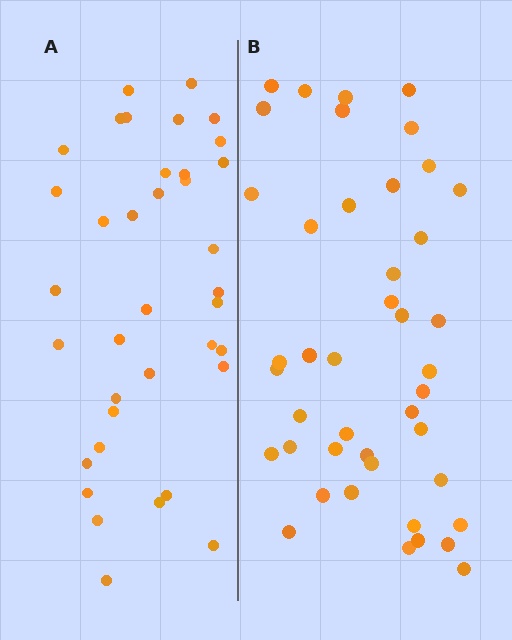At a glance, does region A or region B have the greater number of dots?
Region B (the right region) has more dots.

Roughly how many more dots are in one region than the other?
Region B has about 6 more dots than region A.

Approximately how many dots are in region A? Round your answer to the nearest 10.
About 40 dots. (The exact count is 37, which rounds to 40.)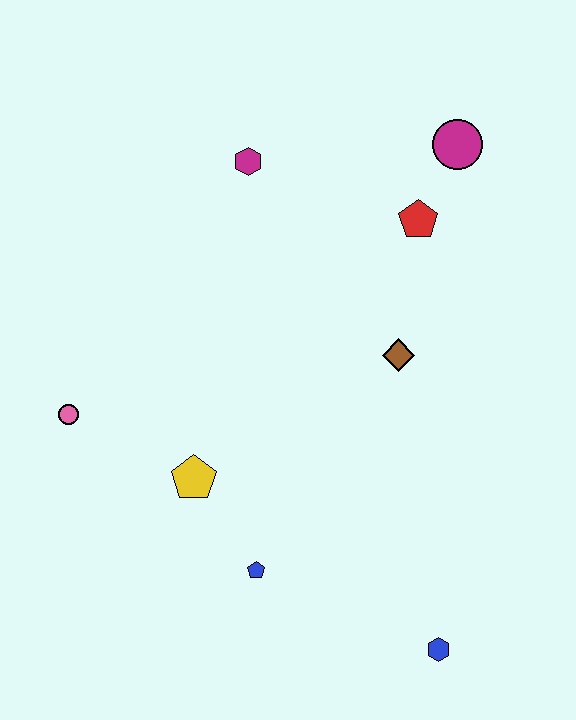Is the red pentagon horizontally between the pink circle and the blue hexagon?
Yes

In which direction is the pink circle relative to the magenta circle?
The pink circle is to the left of the magenta circle.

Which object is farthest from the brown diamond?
The pink circle is farthest from the brown diamond.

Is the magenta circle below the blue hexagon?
No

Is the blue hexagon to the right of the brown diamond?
Yes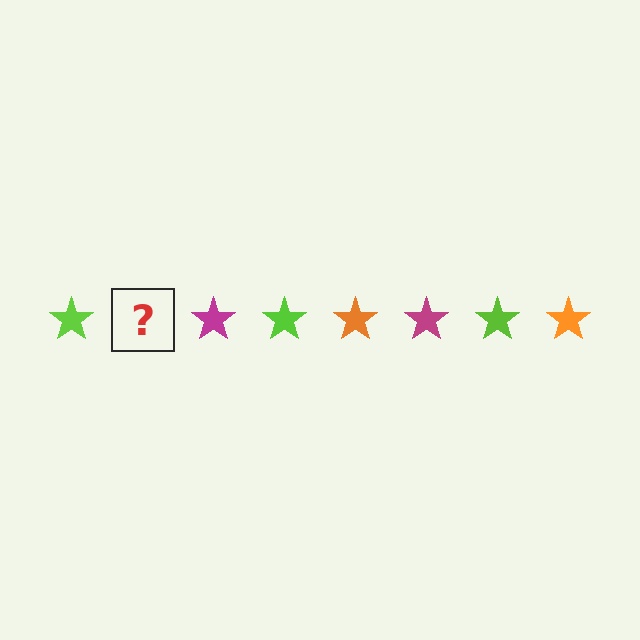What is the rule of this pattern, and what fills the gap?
The rule is that the pattern cycles through lime, orange, magenta stars. The gap should be filled with an orange star.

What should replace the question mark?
The question mark should be replaced with an orange star.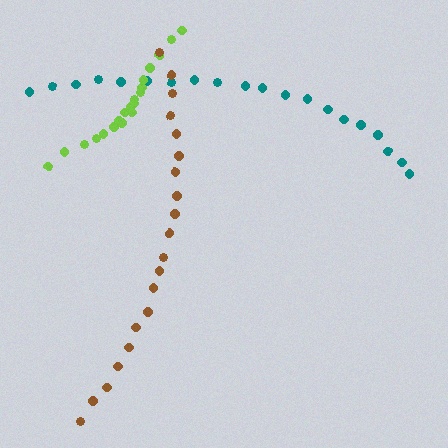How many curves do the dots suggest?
There are 3 distinct paths.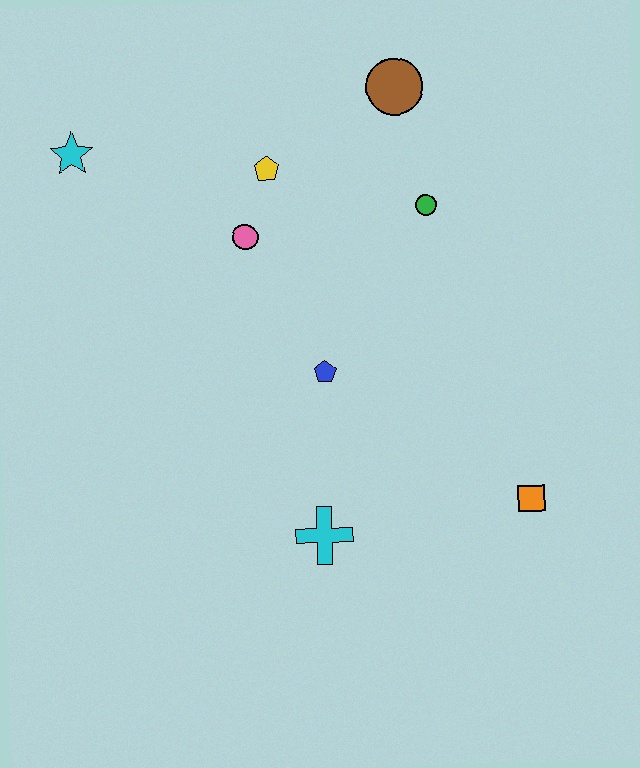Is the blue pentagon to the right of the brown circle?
No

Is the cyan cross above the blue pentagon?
No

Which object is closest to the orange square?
The cyan cross is closest to the orange square.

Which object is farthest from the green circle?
The cyan star is farthest from the green circle.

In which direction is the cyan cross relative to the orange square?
The cyan cross is to the left of the orange square.